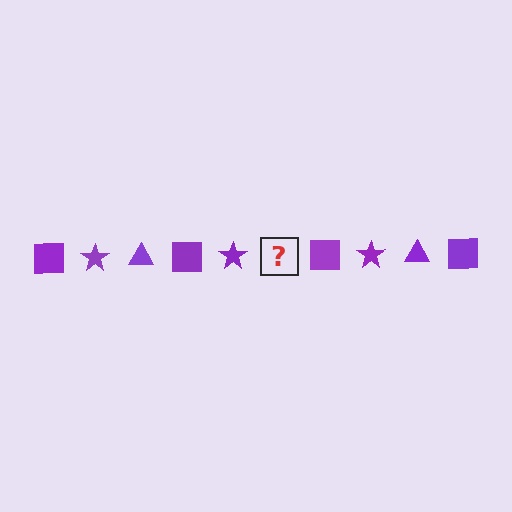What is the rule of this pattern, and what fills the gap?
The rule is that the pattern cycles through square, star, triangle shapes in purple. The gap should be filled with a purple triangle.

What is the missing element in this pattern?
The missing element is a purple triangle.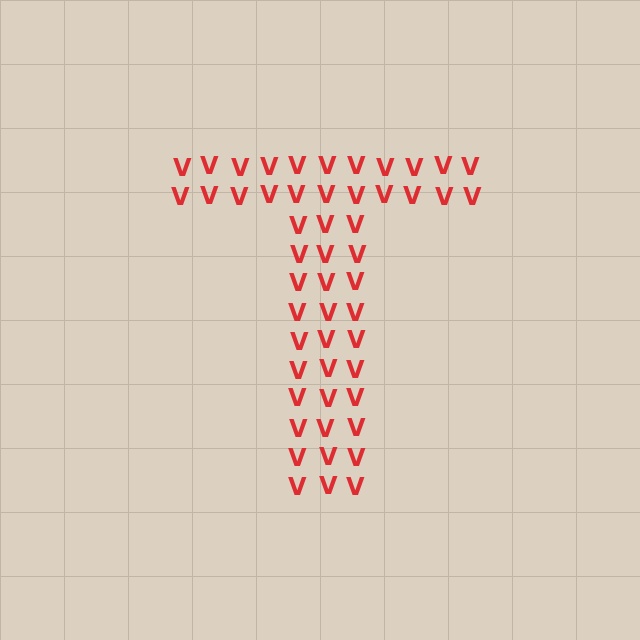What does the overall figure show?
The overall figure shows the letter T.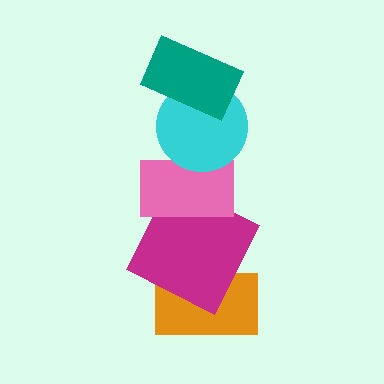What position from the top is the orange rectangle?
The orange rectangle is 5th from the top.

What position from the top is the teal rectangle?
The teal rectangle is 1st from the top.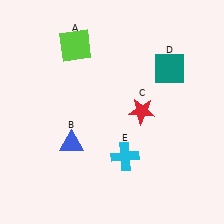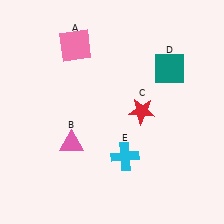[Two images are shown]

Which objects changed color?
A changed from lime to pink. B changed from blue to pink.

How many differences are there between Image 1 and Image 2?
There are 2 differences between the two images.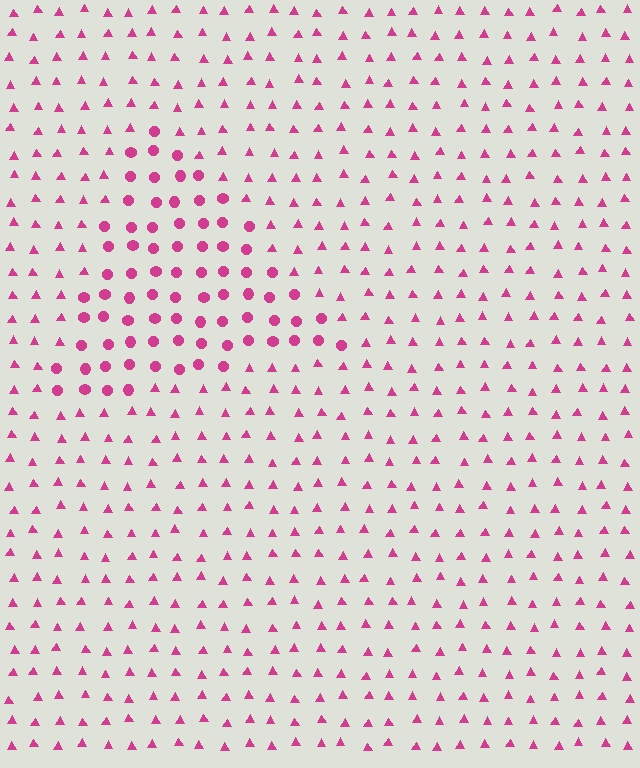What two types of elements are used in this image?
The image uses circles inside the triangle region and triangles outside it.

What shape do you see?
I see a triangle.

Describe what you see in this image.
The image is filled with small magenta elements arranged in a uniform grid. A triangle-shaped region contains circles, while the surrounding area contains triangles. The boundary is defined purely by the change in element shape.